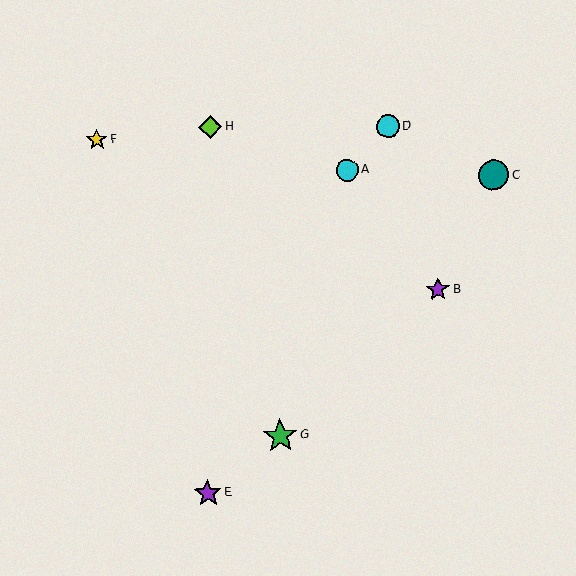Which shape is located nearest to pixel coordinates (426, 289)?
The purple star (labeled B) at (438, 290) is nearest to that location.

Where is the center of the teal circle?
The center of the teal circle is at (494, 175).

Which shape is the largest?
The green star (labeled G) is the largest.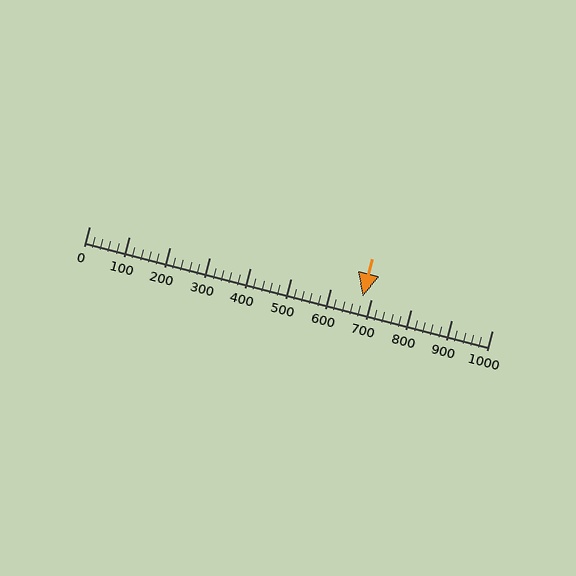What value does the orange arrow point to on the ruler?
The orange arrow points to approximately 680.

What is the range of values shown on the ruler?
The ruler shows values from 0 to 1000.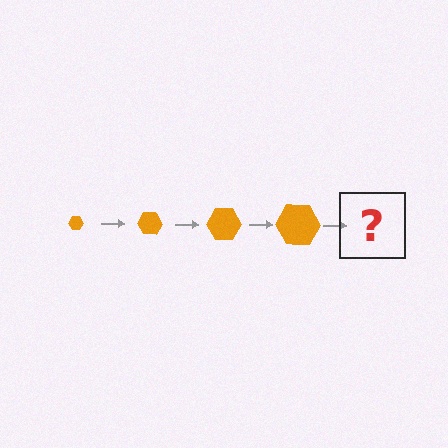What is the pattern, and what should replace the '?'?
The pattern is that the hexagon gets progressively larger each step. The '?' should be an orange hexagon, larger than the previous one.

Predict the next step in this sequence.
The next step is an orange hexagon, larger than the previous one.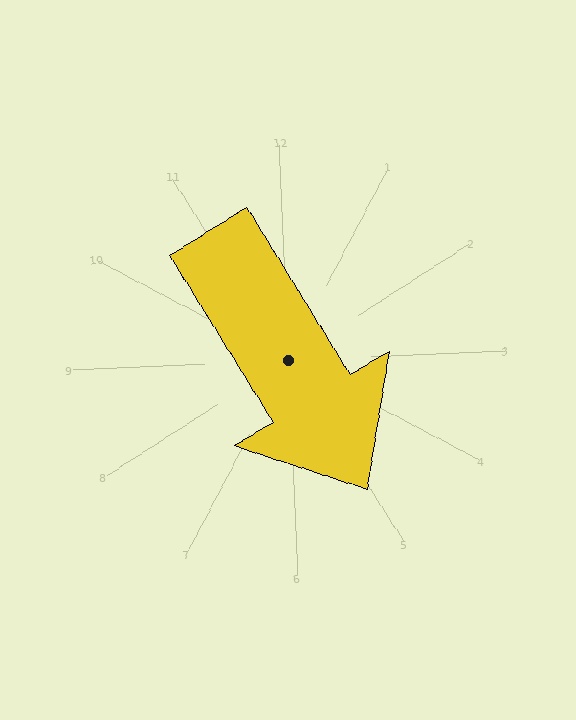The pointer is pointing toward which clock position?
Roughly 5 o'clock.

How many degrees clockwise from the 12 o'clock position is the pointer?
Approximately 151 degrees.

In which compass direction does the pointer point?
Southeast.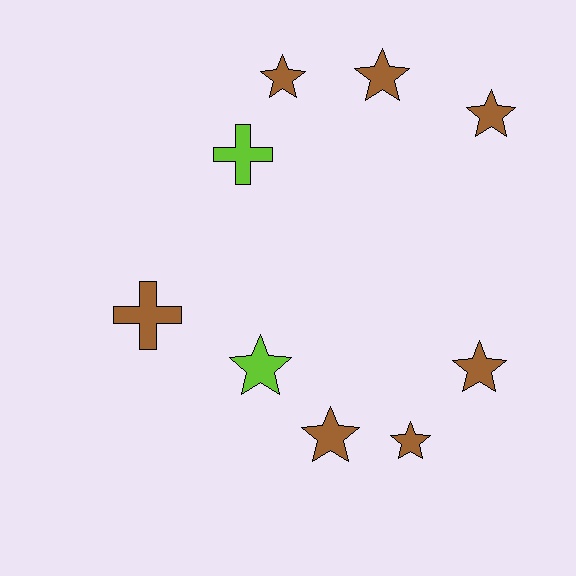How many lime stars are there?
There is 1 lime star.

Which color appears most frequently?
Brown, with 7 objects.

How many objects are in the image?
There are 9 objects.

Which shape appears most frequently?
Star, with 7 objects.